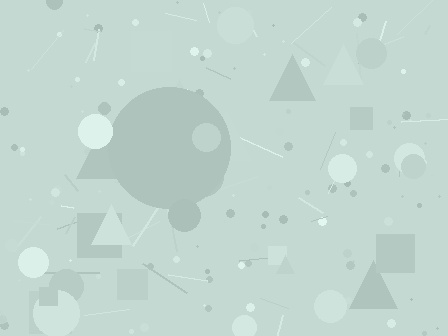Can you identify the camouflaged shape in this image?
The camouflaged shape is a circle.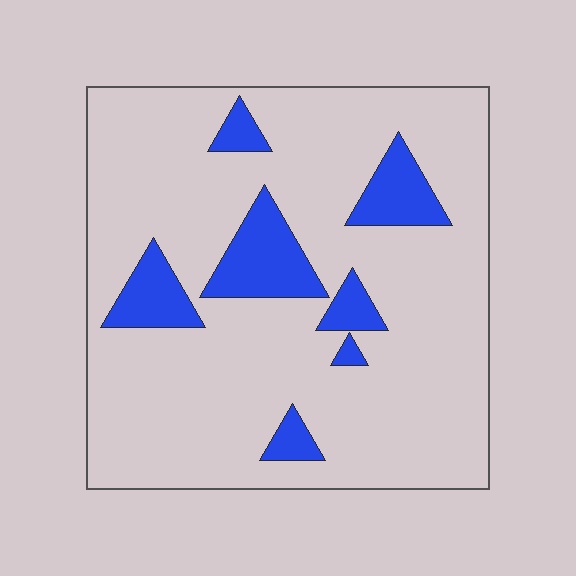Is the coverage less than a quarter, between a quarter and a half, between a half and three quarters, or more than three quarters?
Less than a quarter.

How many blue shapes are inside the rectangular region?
7.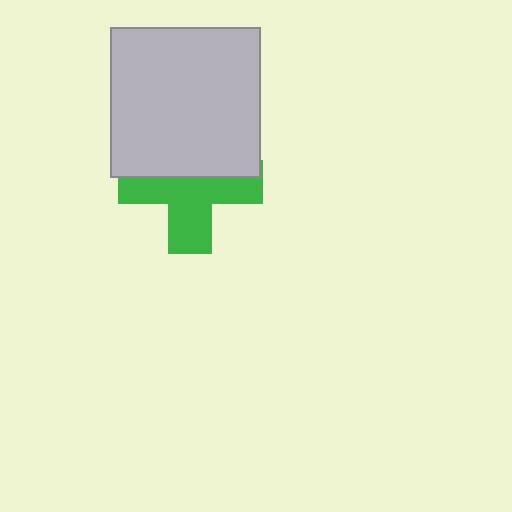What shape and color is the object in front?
The object in front is a light gray square.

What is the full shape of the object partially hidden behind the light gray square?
The partially hidden object is a green cross.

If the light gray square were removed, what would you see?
You would see the complete green cross.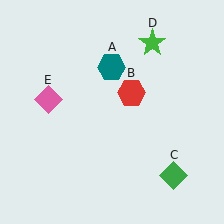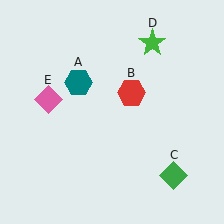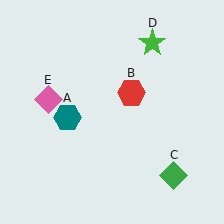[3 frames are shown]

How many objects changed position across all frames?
1 object changed position: teal hexagon (object A).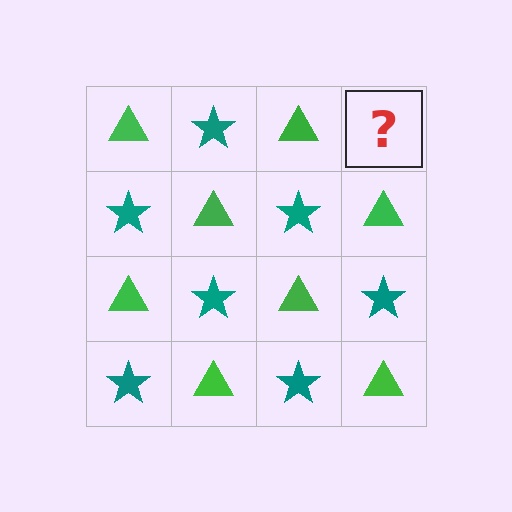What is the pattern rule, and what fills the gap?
The rule is that it alternates green triangle and teal star in a checkerboard pattern. The gap should be filled with a teal star.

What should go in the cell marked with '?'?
The missing cell should contain a teal star.